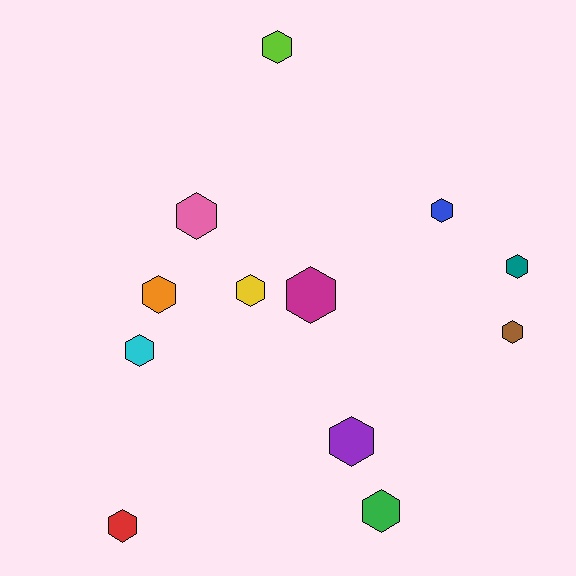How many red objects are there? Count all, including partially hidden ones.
There is 1 red object.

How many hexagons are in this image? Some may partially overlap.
There are 12 hexagons.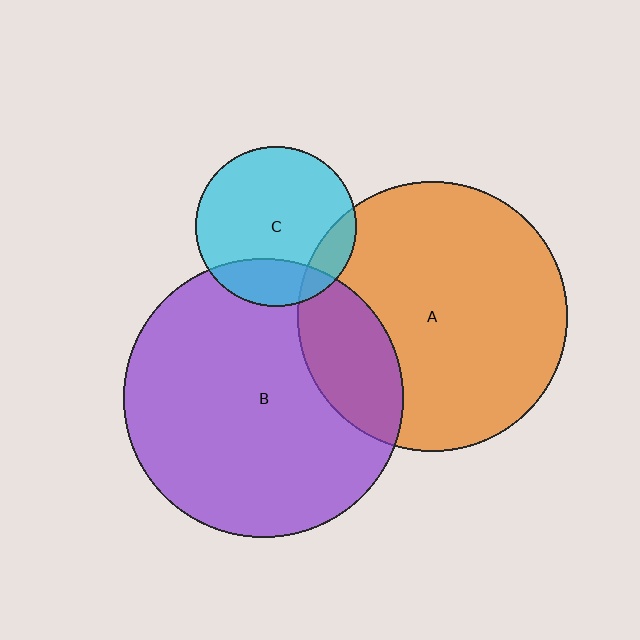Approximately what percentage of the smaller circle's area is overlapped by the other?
Approximately 20%.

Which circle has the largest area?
Circle B (purple).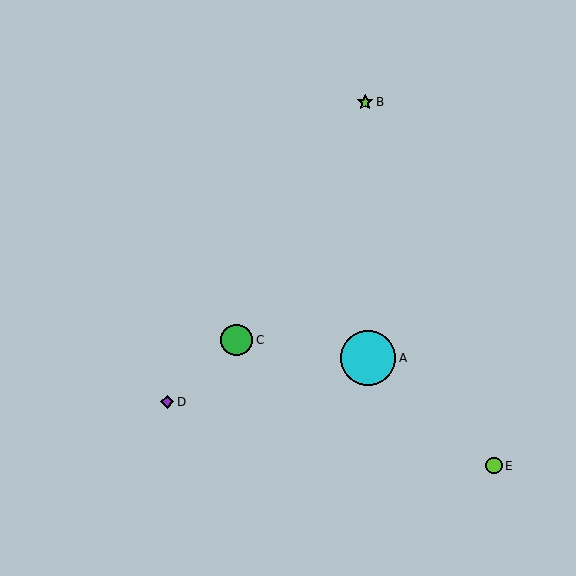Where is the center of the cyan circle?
The center of the cyan circle is at (368, 358).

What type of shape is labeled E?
Shape E is a lime circle.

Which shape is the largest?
The cyan circle (labeled A) is the largest.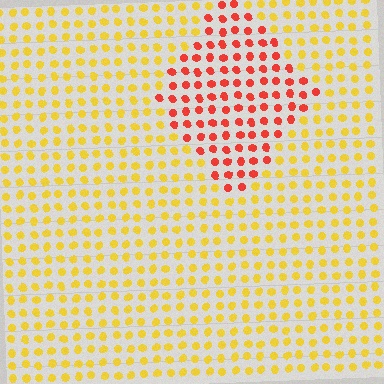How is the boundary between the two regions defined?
The boundary is defined purely by a slight shift in hue (about 48 degrees). Spacing, size, and orientation are identical on both sides.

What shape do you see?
I see a diamond.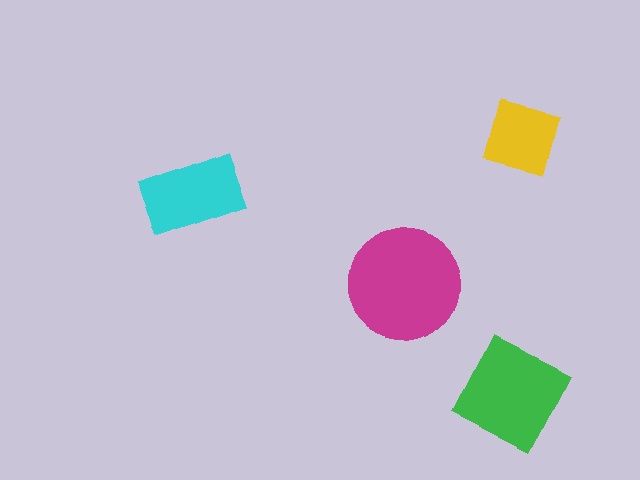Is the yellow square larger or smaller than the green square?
Smaller.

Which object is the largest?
The magenta circle.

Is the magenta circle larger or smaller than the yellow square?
Larger.